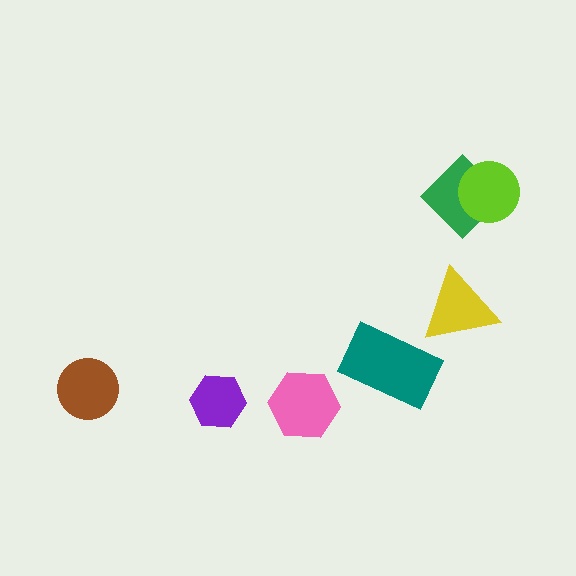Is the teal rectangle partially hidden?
No, no other shape covers it.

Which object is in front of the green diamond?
The lime circle is in front of the green diamond.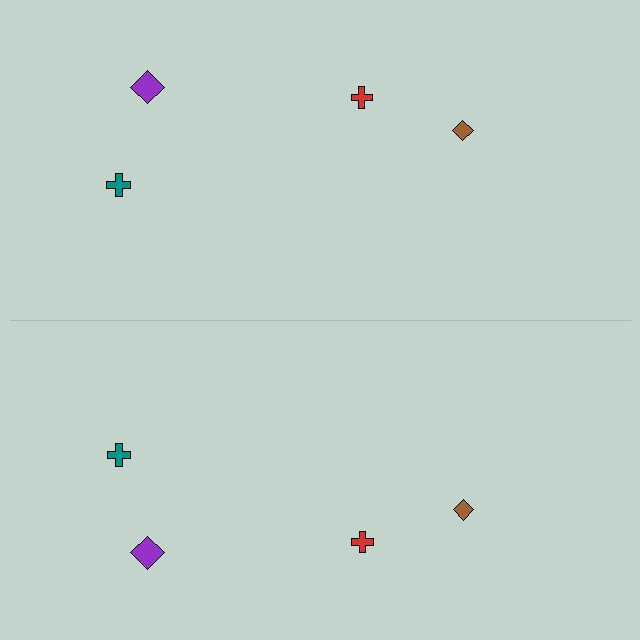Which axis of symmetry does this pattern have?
The pattern has a horizontal axis of symmetry running through the center of the image.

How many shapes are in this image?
There are 8 shapes in this image.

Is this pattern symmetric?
Yes, this pattern has bilateral (reflection) symmetry.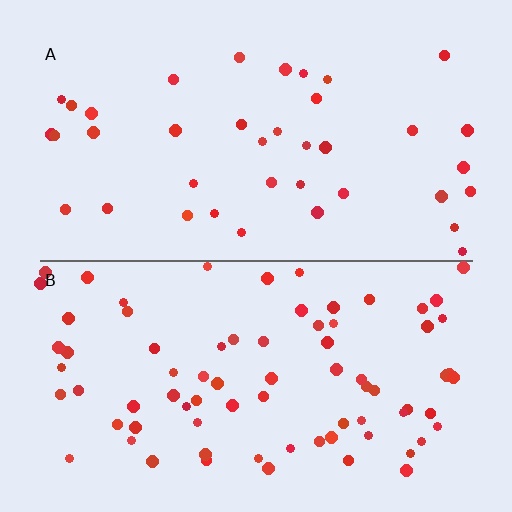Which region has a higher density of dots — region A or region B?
B (the bottom).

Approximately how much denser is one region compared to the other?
Approximately 2.0× — region B over region A.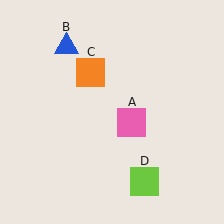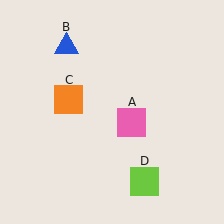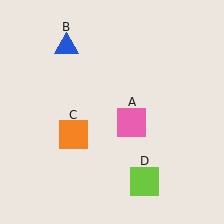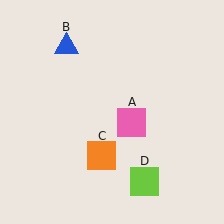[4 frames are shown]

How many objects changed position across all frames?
1 object changed position: orange square (object C).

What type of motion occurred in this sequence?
The orange square (object C) rotated counterclockwise around the center of the scene.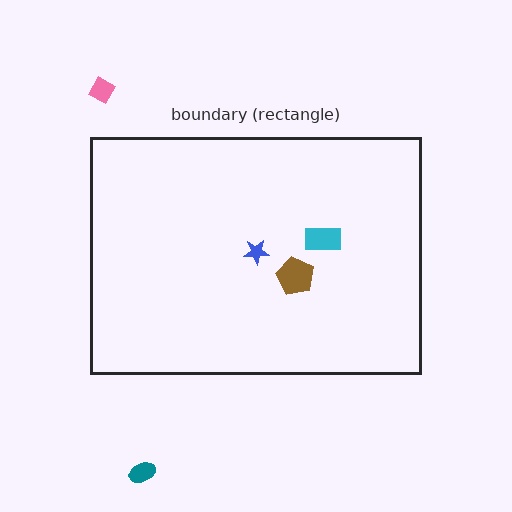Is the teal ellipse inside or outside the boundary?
Outside.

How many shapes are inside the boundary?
3 inside, 2 outside.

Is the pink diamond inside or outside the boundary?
Outside.